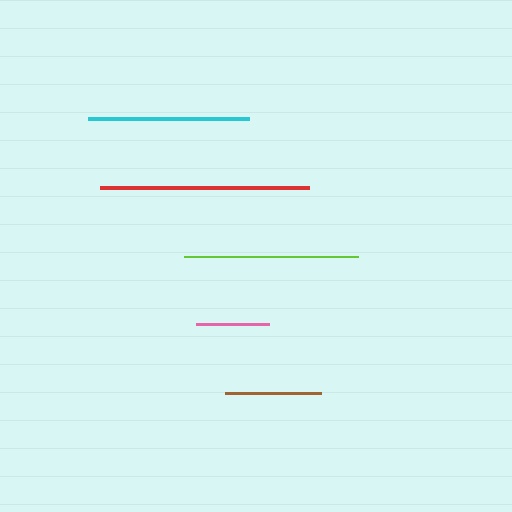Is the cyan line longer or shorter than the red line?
The red line is longer than the cyan line.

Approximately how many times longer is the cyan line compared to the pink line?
The cyan line is approximately 2.2 times the length of the pink line.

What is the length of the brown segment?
The brown segment is approximately 96 pixels long.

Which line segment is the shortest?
The pink line is the shortest at approximately 73 pixels.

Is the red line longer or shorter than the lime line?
The red line is longer than the lime line.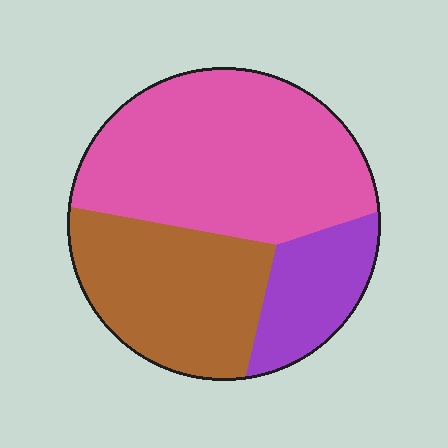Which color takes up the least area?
Purple, at roughly 15%.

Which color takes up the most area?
Pink, at roughly 50%.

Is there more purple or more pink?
Pink.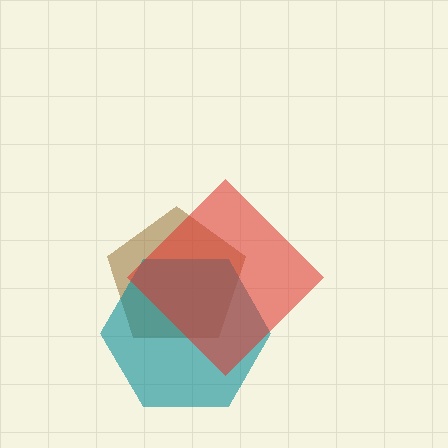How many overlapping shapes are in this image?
There are 3 overlapping shapes in the image.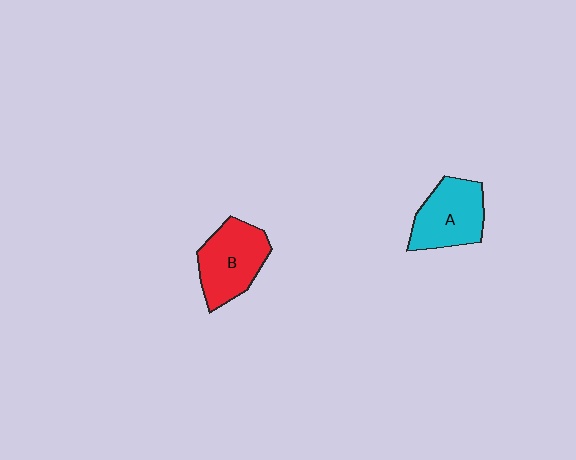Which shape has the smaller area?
Shape A (cyan).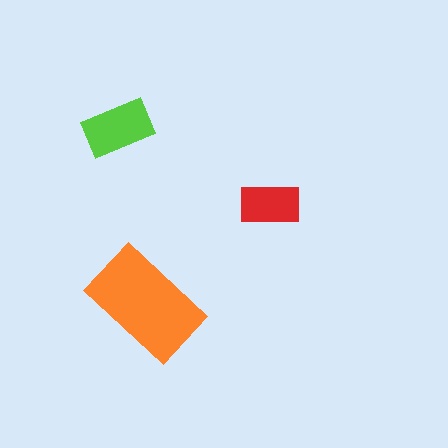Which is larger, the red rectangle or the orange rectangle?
The orange one.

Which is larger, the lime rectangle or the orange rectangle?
The orange one.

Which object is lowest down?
The orange rectangle is bottommost.